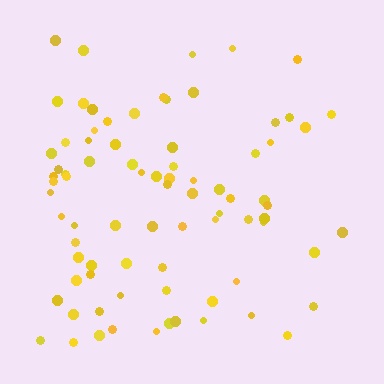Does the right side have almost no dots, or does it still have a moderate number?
Still a moderate number, just noticeably fewer than the left.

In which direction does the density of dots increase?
From right to left, with the left side densest.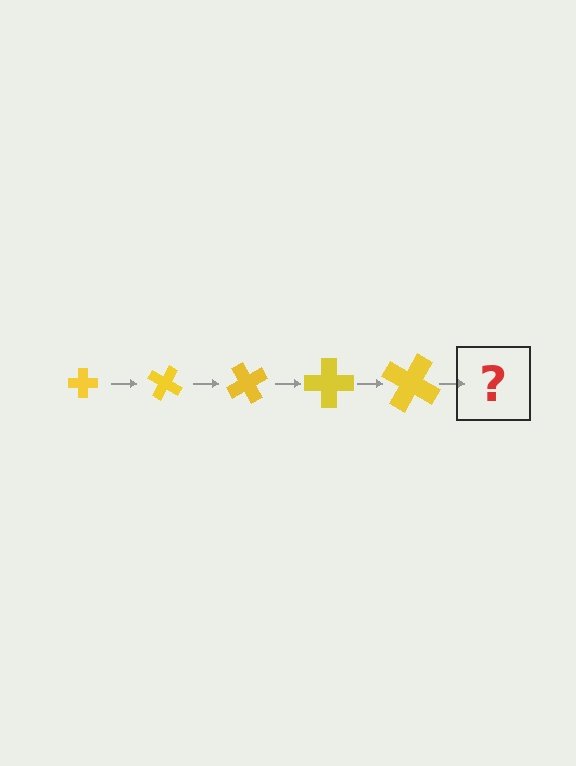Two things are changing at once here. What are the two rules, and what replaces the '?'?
The two rules are that the cross grows larger each step and it rotates 30 degrees each step. The '?' should be a cross, larger than the previous one and rotated 150 degrees from the start.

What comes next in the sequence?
The next element should be a cross, larger than the previous one and rotated 150 degrees from the start.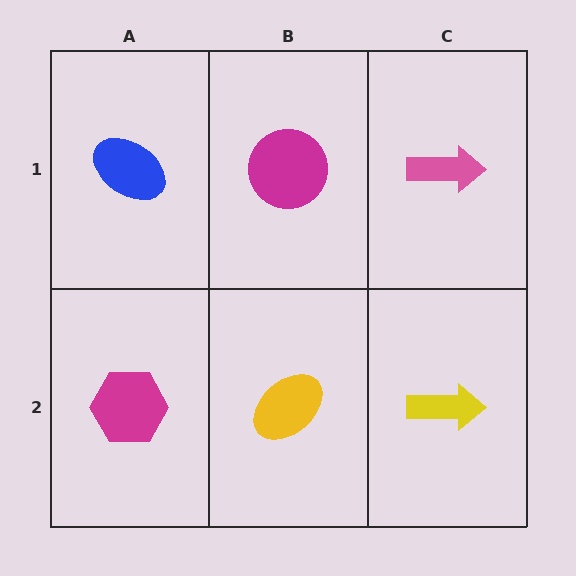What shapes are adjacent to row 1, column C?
A yellow arrow (row 2, column C), a magenta circle (row 1, column B).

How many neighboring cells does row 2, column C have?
2.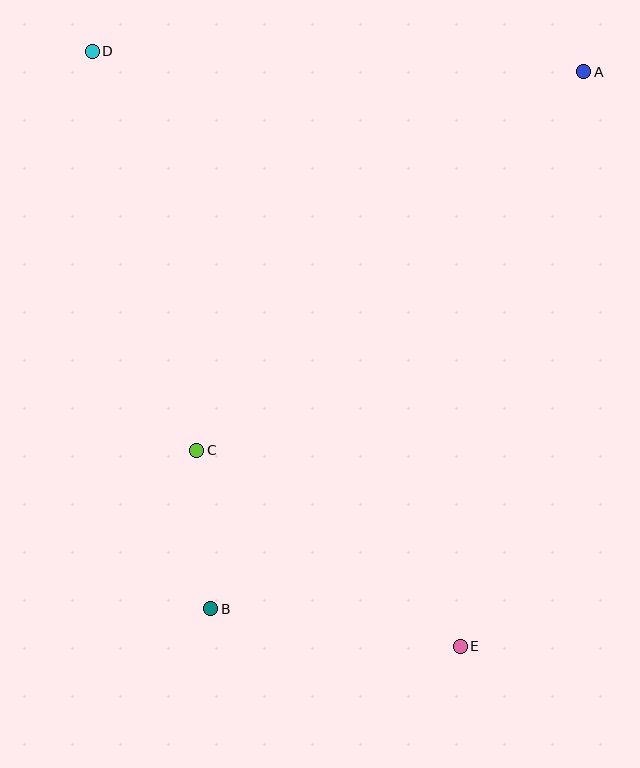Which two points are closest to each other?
Points B and C are closest to each other.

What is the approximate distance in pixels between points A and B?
The distance between A and B is approximately 654 pixels.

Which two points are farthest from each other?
Points D and E are farthest from each other.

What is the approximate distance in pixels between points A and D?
The distance between A and D is approximately 492 pixels.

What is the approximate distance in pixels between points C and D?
The distance between C and D is approximately 412 pixels.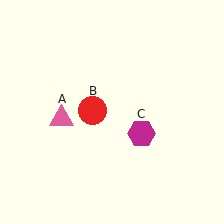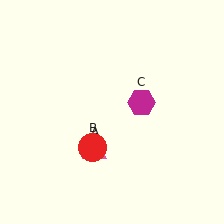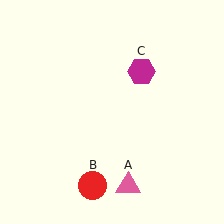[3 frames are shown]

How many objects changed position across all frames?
3 objects changed position: pink triangle (object A), red circle (object B), magenta hexagon (object C).